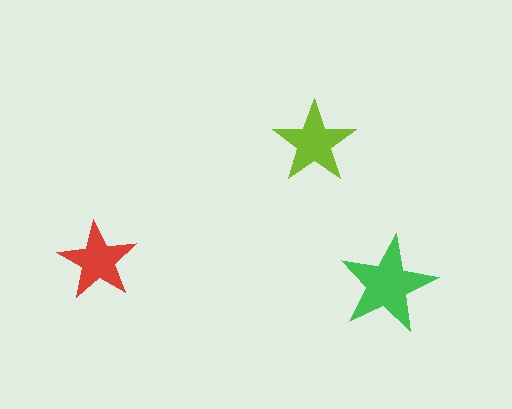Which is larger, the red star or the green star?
The green one.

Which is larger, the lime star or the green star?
The green one.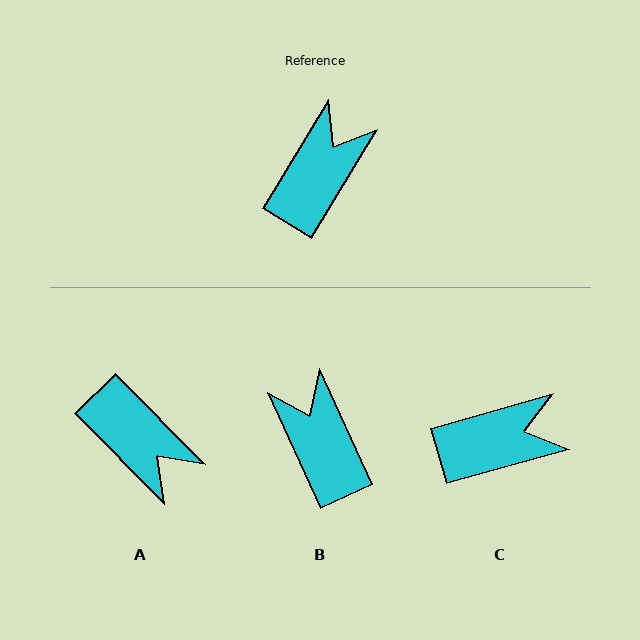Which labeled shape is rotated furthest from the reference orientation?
A, about 104 degrees away.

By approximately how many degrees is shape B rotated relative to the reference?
Approximately 56 degrees counter-clockwise.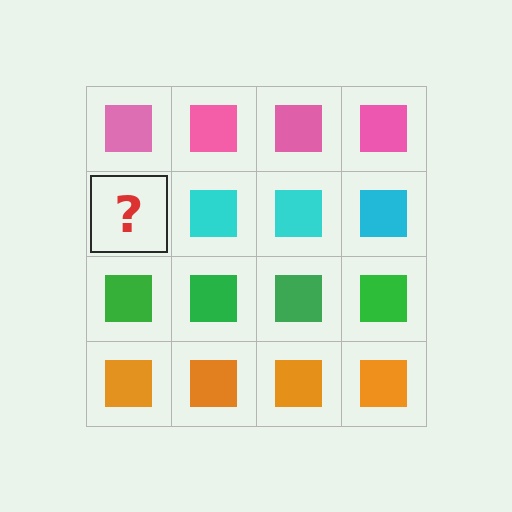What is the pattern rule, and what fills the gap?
The rule is that each row has a consistent color. The gap should be filled with a cyan square.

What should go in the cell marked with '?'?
The missing cell should contain a cyan square.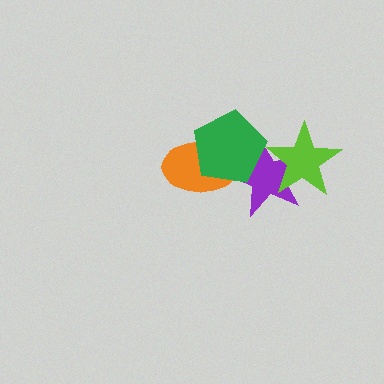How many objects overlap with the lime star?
1 object overlaps with the lime star.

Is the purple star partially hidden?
Yes, it is partially covered by another shape.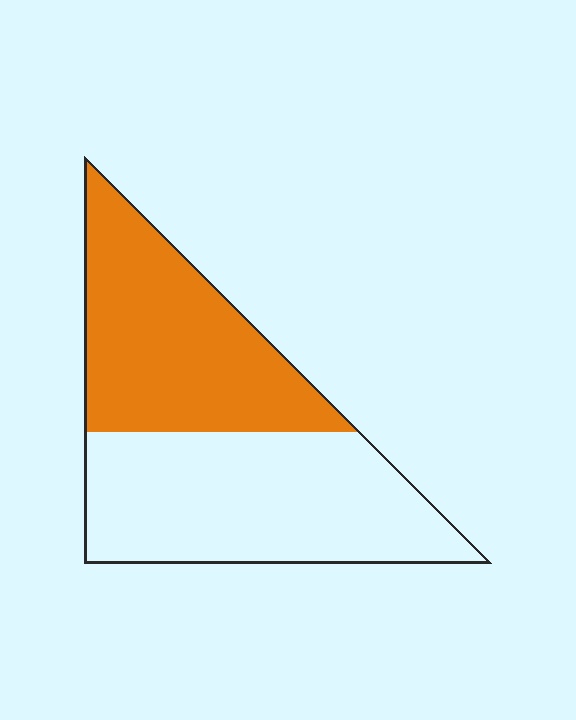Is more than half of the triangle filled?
No.